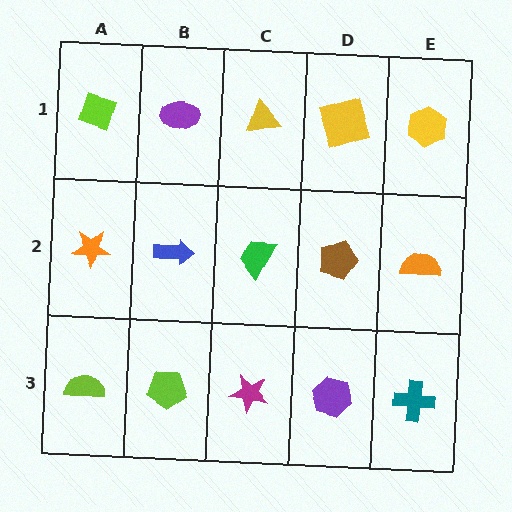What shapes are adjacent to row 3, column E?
An orange semicircle (row 2, column E), a purple hexagon (row 3, column D).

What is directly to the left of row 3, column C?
A lime pentagon.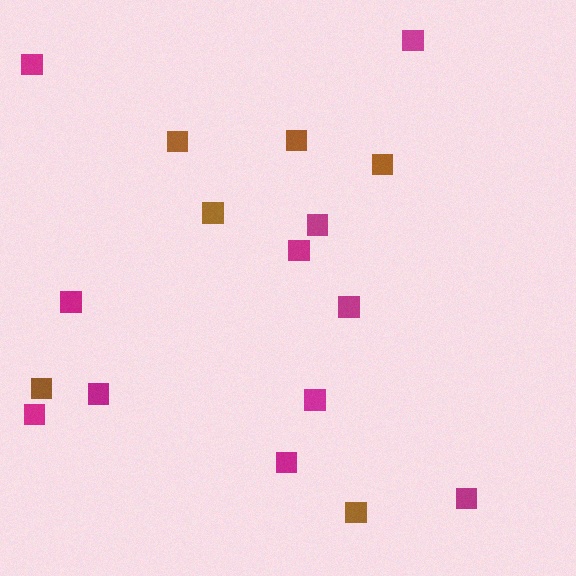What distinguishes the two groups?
There are 2 groups: one group of brown squares (6) and one group of magenta squares (11).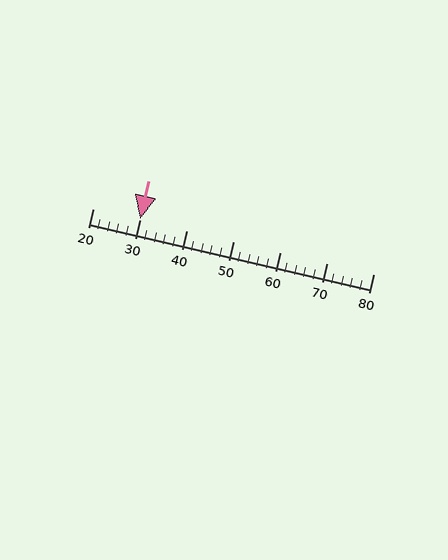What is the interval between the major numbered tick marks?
The major tick marks are spaced 10 units apart.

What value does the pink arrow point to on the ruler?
The pink arrow points to approximately 30.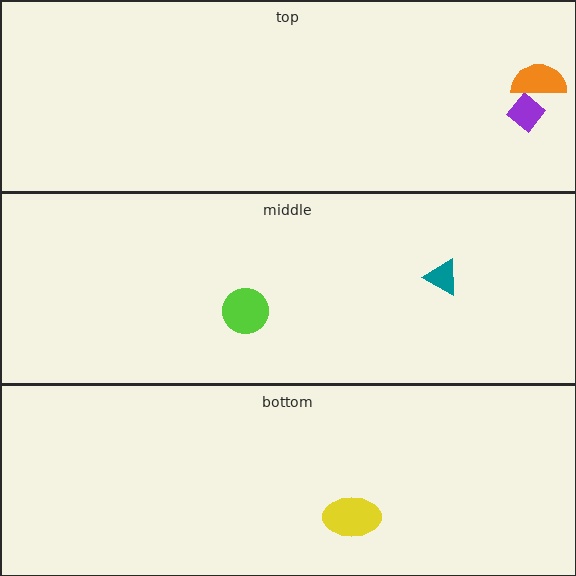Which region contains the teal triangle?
The middle region.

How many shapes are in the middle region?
2.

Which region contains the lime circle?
The middle region.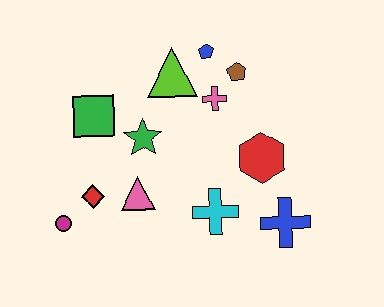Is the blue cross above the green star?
No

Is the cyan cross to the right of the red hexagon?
No